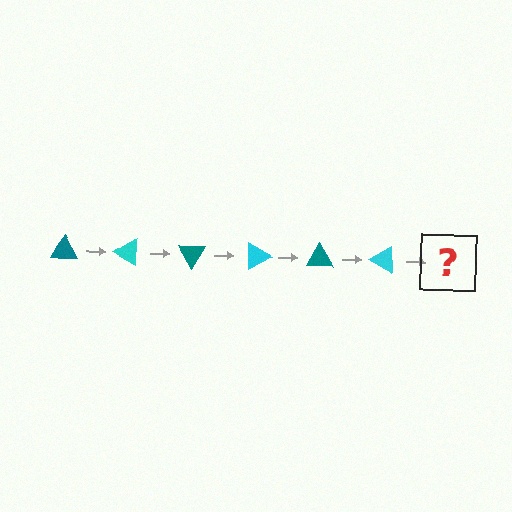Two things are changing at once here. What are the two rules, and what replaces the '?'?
The two rules are that it rotates 30 degrees each step and the color cycles through teal and cyan. The '?' should be a teal triangle, rotated 180 degrees from the start.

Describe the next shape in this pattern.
It should be a teal triangle, rotated 180 degrees from the start.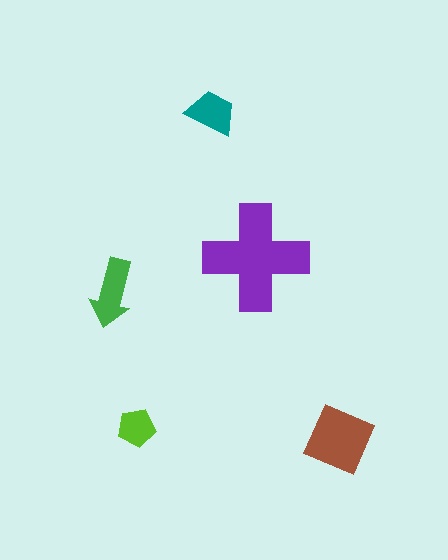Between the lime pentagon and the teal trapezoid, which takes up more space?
The teal trapezoid.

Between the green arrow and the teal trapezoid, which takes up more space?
The green arrow.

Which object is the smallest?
The lime pentagon.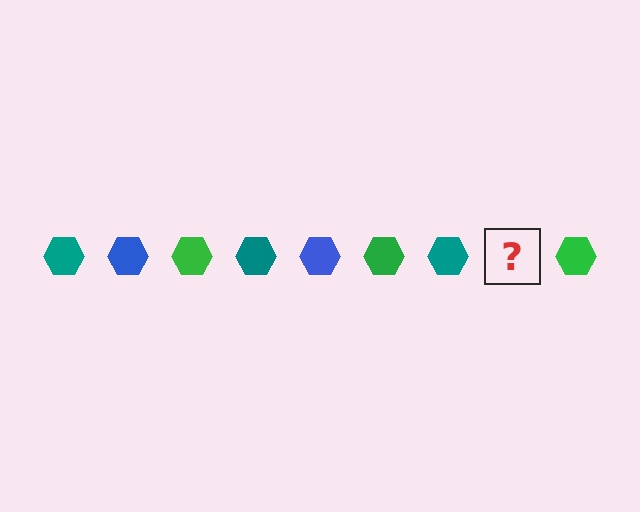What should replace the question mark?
The question mark should be replaced with a blue hexagon.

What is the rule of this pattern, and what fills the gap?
The rule is that the pattern cycles through teal, blue, green hexagons. The gap should be filled with a blue hexagon.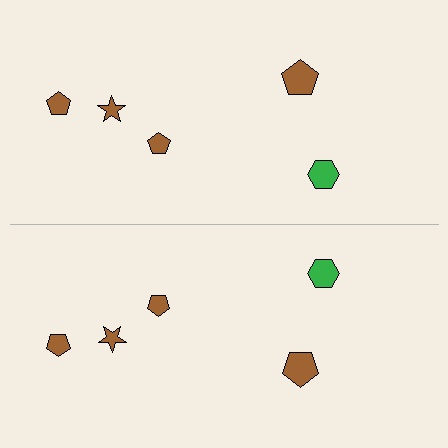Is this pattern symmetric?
Yes, this pattern has bilateral (reflection) symmetry.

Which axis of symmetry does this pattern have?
The pattern has a horizontal axis of symmetry running through the center of the image.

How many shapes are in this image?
There are 10 shapes in this image.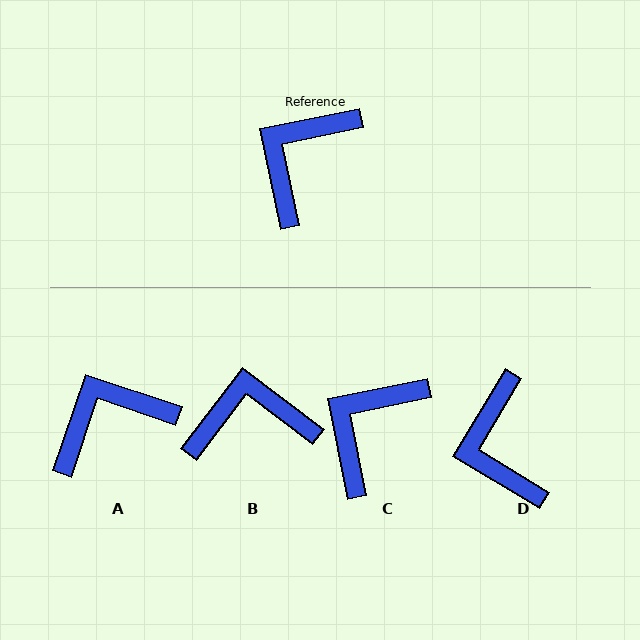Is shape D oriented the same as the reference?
No, it is off by about 48 degrees.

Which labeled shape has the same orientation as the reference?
C.